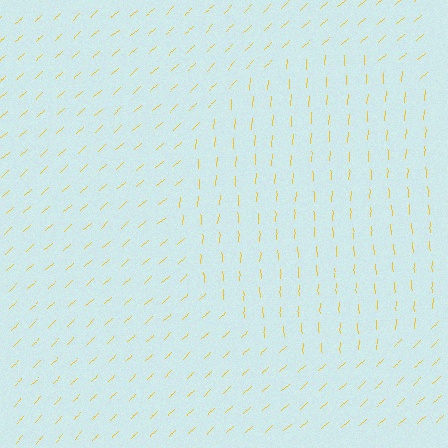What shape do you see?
I see a circle.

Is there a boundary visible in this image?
Yes, there is a texture boundary formed by a change in line orientation.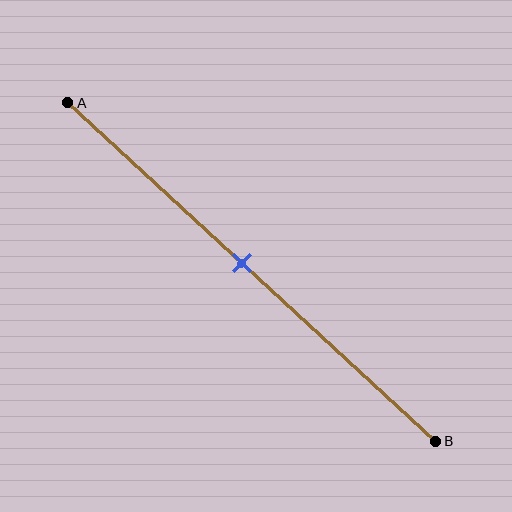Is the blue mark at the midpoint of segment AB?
Yes, the mark is approximately at the midpoint.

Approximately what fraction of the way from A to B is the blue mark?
The blue mark is approximately 45% of the way from A to B.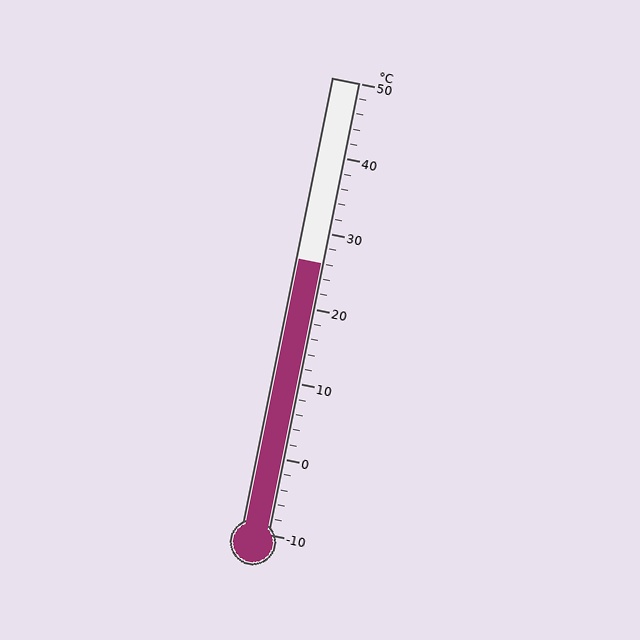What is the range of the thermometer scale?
The thermometer scale ranges from -10°C to 50°C.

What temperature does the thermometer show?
The thermometer shows approximately 26°C.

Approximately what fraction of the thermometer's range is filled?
The thermometer is filled to approximately 60% of its range.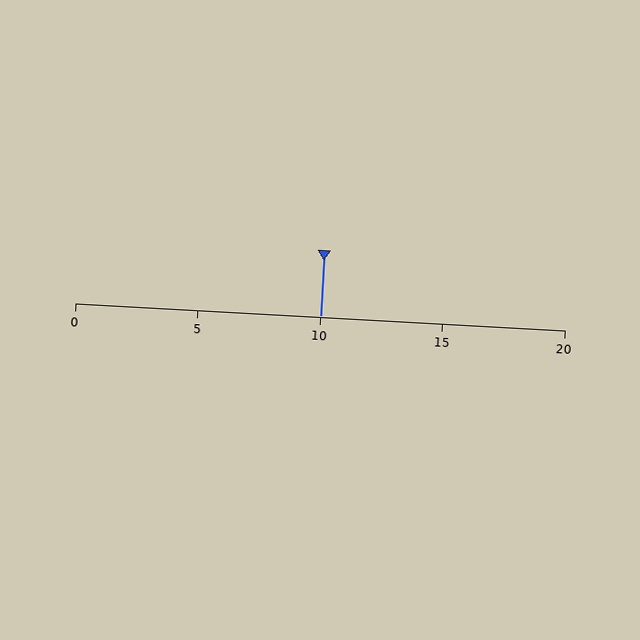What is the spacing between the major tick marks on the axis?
The major ticks are spaced 5 apart.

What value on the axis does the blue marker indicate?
The marker indicates approximately 10.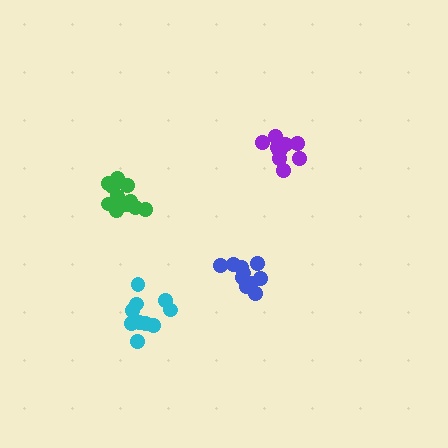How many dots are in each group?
Group 1: 12 dots, Group 2: 10 dots, Group 3: 10 dots, Group 4: 9 dots (41 total).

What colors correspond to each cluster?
The clusters are colored: green, blue, cyan, purple.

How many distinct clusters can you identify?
There are 4 distinct clusters.